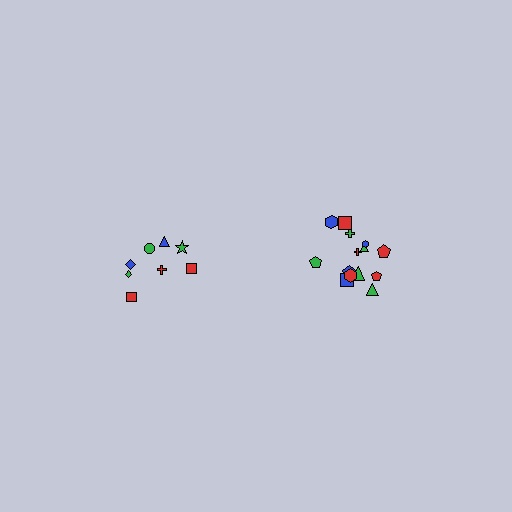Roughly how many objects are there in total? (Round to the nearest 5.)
Roughly 25 objects in total.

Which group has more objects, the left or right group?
The right group.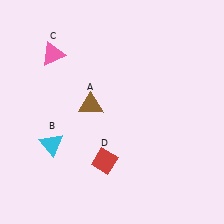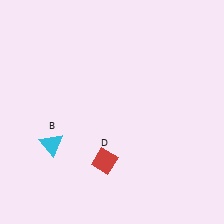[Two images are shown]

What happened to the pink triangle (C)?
The pink triangle (C) was removed in Image 2. It was in the top-left area of Image 1.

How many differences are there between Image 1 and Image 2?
There are 2 differences between the two images.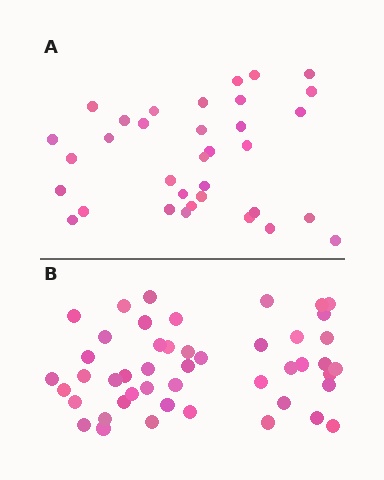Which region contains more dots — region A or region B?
Region B (the bottom region) has more dots.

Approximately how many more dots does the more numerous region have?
Region B has approximately 15 more dots than region A.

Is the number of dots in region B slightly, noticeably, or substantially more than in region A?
Region B has noticeably more, but not dramatically so. The ratio is roughly 1.4 to 1.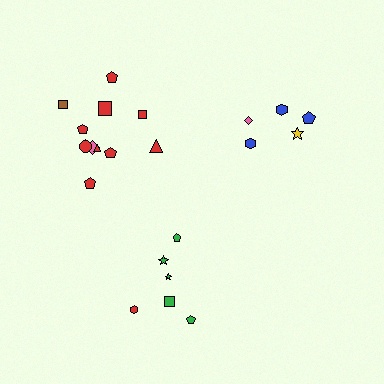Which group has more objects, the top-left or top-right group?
The top-left group.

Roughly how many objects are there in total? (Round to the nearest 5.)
Roughly 25 objects in total.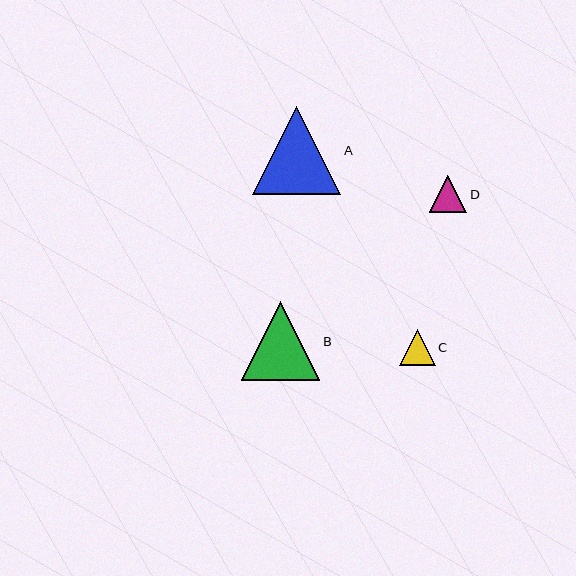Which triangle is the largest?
Triangle A is the largest with a size of approximately 88 pixels.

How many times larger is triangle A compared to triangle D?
Triangle A is approximately 2.4 times the size of triangle D.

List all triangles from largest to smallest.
From largest to smallest: A, B, D, C.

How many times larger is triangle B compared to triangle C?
Triangle B is approximately 2.2 times the size of triangle C.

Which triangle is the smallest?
Triangle C is the smallest with a size of approximately 36 pixels.